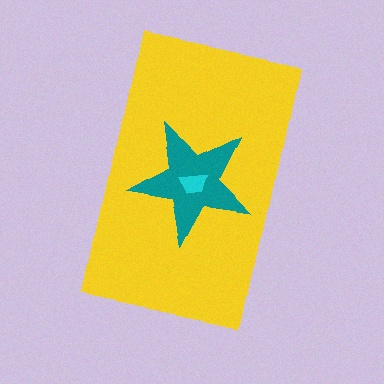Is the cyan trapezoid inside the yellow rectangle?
Yes.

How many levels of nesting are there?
3.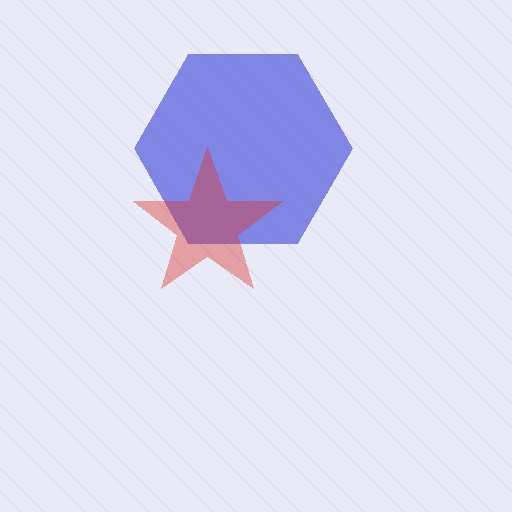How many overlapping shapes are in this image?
There are 2 overlapping shapes in the image.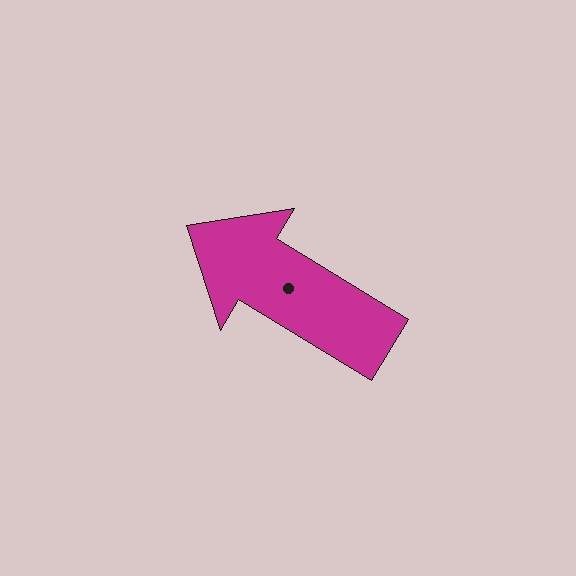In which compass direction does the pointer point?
Northwest.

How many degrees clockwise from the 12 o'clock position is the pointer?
Approximately 301 degrees.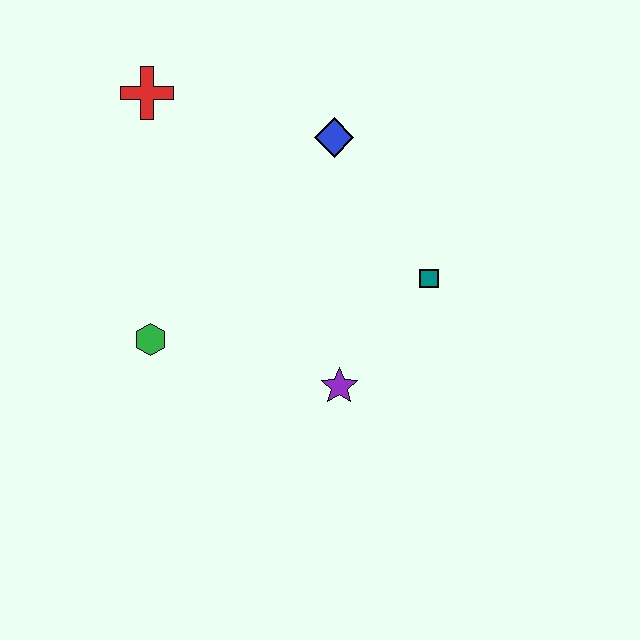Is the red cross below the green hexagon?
No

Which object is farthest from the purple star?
The red cross is farthest from the purple star.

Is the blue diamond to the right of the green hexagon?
Yes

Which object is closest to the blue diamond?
The teal square is closest to the blue diamond.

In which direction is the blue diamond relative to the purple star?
The blue diamond is above the purple star.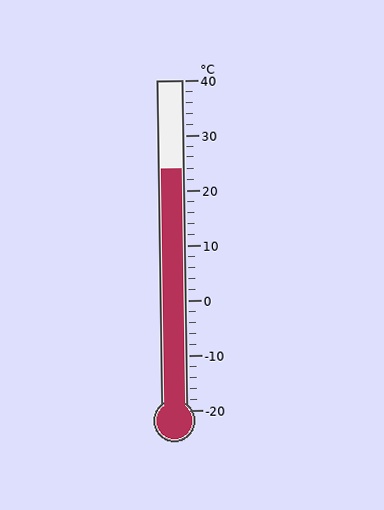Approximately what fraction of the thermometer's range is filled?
The thermometer is filled to approximately 75% of its range.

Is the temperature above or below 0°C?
The temperature is above 0°C.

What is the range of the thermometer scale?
The thermometer scale ranges from -20°C to 40°C.